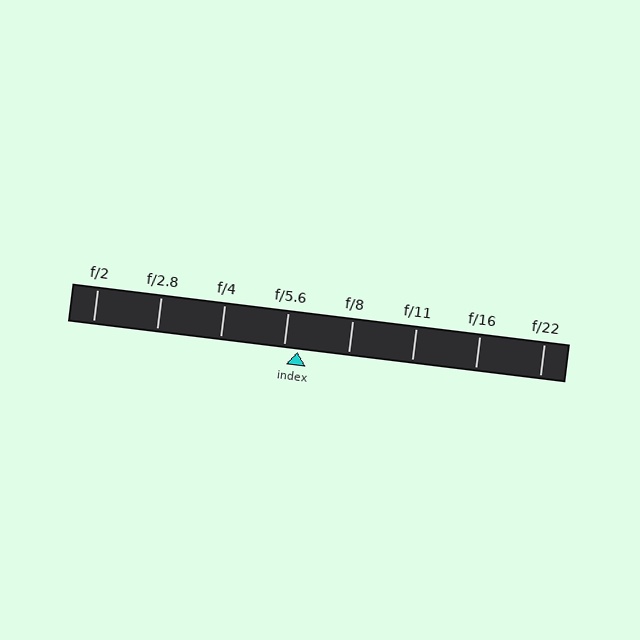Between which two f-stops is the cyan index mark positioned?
The index mark is between f/5.6 and f/8.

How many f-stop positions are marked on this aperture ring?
There are 8 f-stop positions marked.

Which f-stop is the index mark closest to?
The index mark is closest to f/5.6.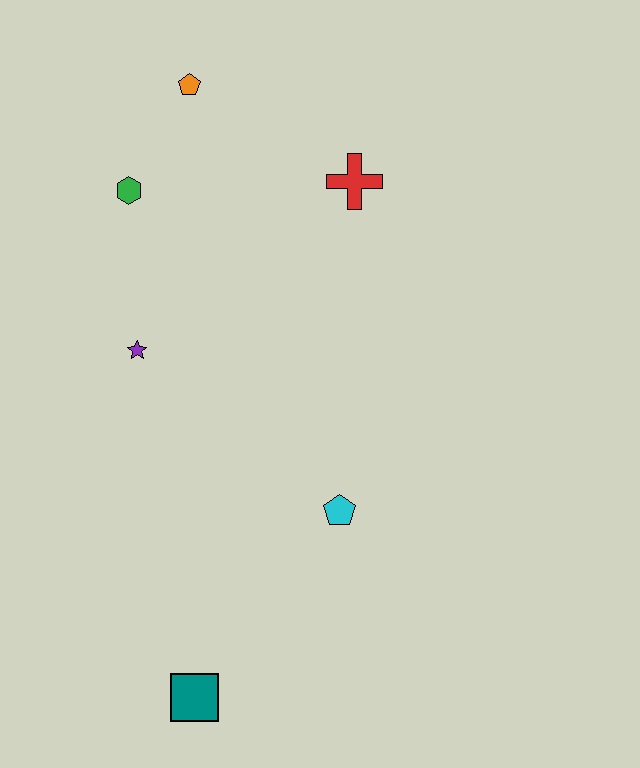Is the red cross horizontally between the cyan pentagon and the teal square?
No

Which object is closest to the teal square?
The cyan pentagon is closest to the teal square.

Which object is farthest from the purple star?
The teal square is farthest from the purple star.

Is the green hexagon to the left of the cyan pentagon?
Yes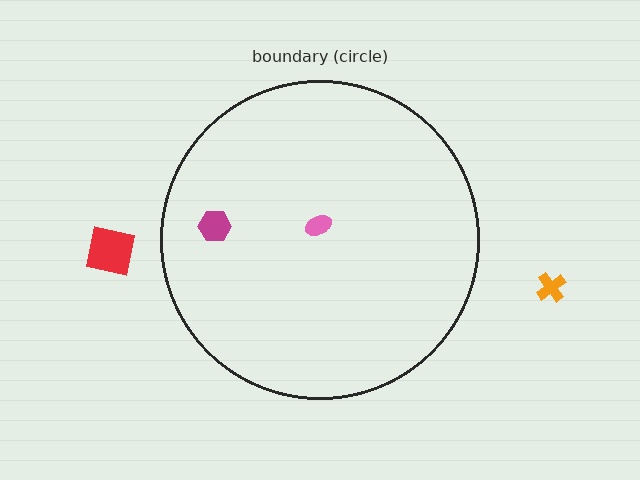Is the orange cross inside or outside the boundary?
Outside.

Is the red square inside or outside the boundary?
Outside.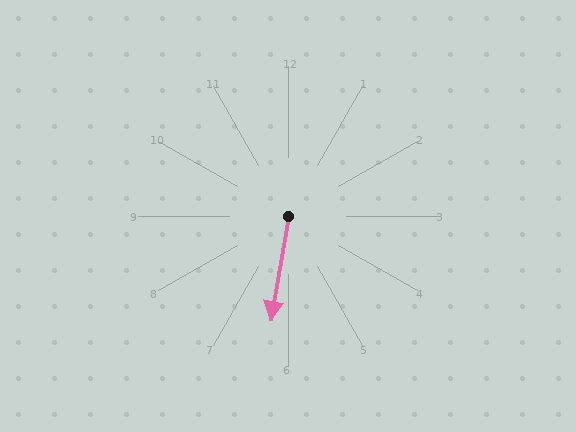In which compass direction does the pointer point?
South.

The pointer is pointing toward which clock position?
Roughly 6 o'clock.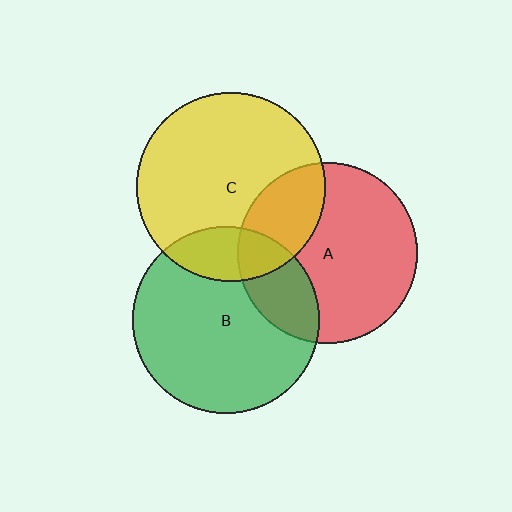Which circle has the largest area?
Circle C (yellow).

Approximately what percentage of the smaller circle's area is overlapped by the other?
Approximately 20%.